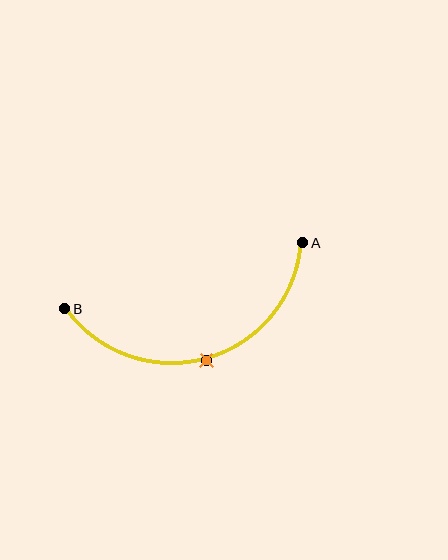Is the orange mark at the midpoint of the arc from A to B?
Yes. The orange mark lies on the arc at equal arc-length from both A and B — it is the arc midpoint.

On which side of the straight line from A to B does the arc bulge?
The arc bulges below the straight line connecting A and B.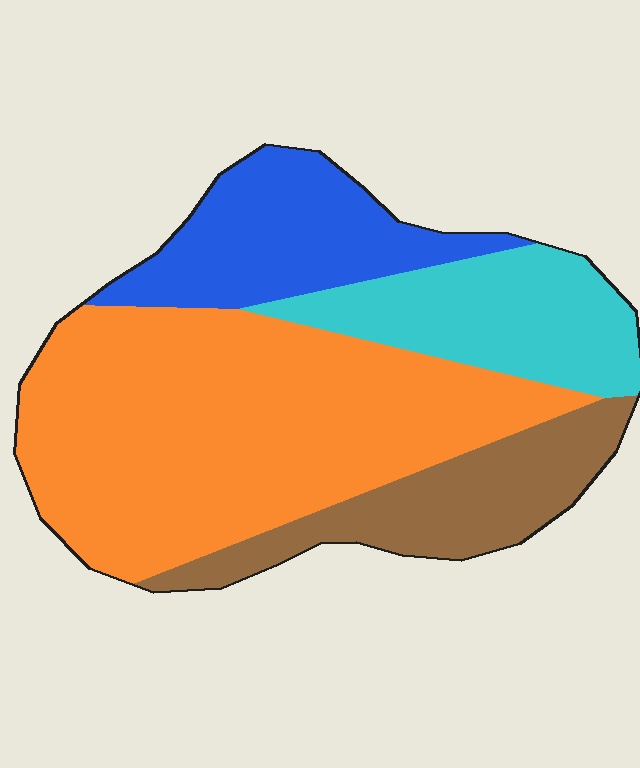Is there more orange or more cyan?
Orange.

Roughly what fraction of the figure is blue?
Blue takes up about one sixth (1/6) of the figure.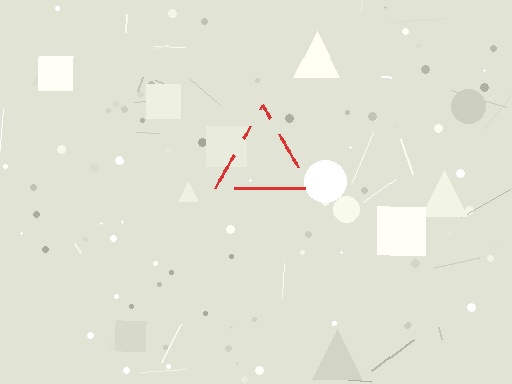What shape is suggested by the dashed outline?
The dashed outline suggests a triangle.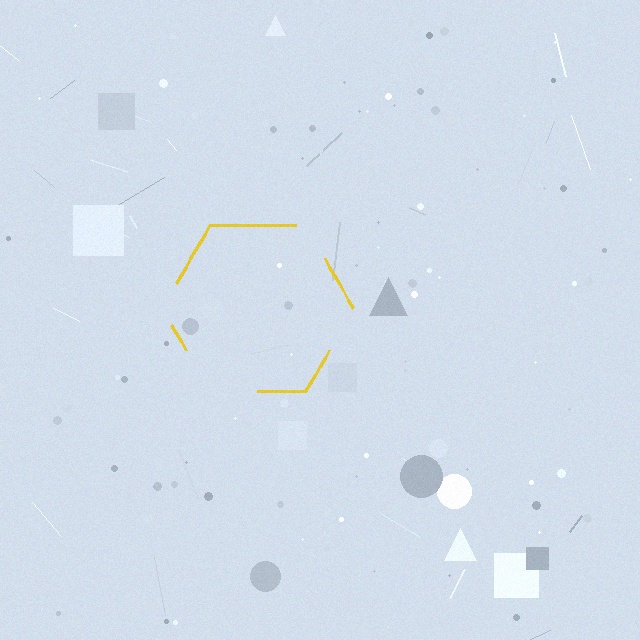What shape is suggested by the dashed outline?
The dashed outline suggests a hexagon.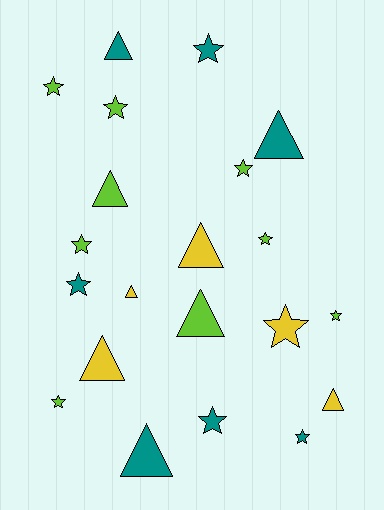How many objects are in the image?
There are 21 objects.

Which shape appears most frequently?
Star, with 12 objects.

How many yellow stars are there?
There is 1 yellow star.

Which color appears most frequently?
Lime, with 9 objects.